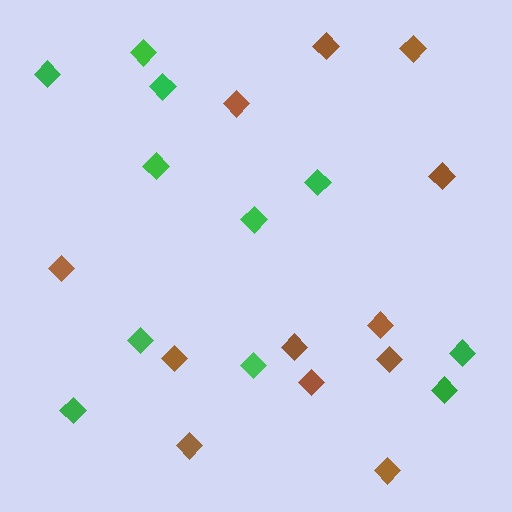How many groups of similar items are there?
There are 2 groups: one group of green diamonds (11) and one group of brown diamonds (12).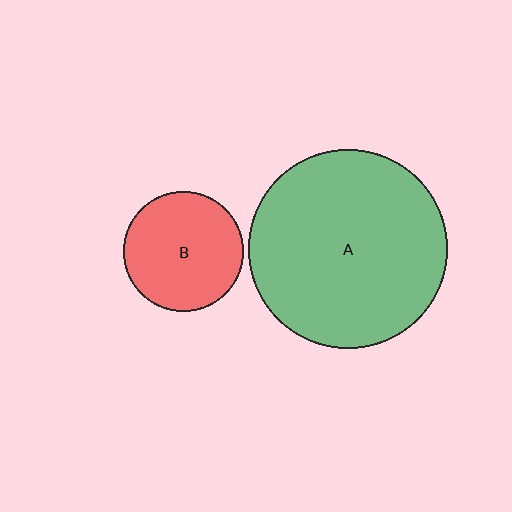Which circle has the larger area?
Circle A (green).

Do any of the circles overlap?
No, none of the circles overlap.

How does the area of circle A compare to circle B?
Approximately 2.8 times.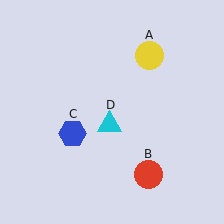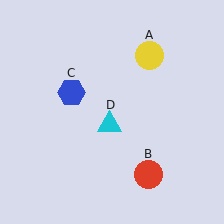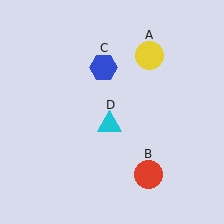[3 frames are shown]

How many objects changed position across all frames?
1 object changed position: blue hexagon (object C).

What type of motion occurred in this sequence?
The blue hexagon (object C) rotated clockwise around the center of the scene.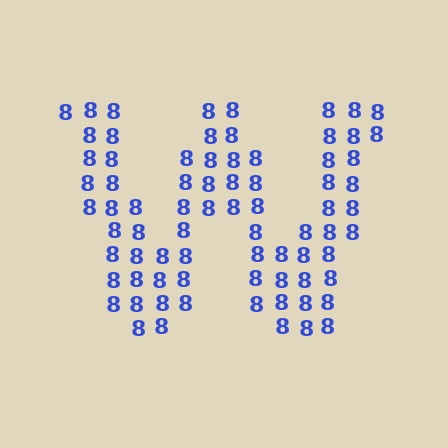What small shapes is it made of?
It is made of small digit 8's.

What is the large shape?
The large shape is the letter W.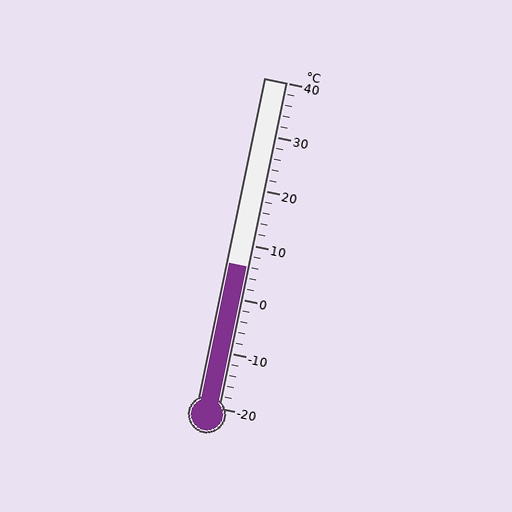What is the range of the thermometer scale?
The thermometer scale ranges from -20°C to 40°C.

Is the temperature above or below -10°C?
The temperature is above -10°C.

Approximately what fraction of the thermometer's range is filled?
The thermometer is filled to approximately 45% of its range.